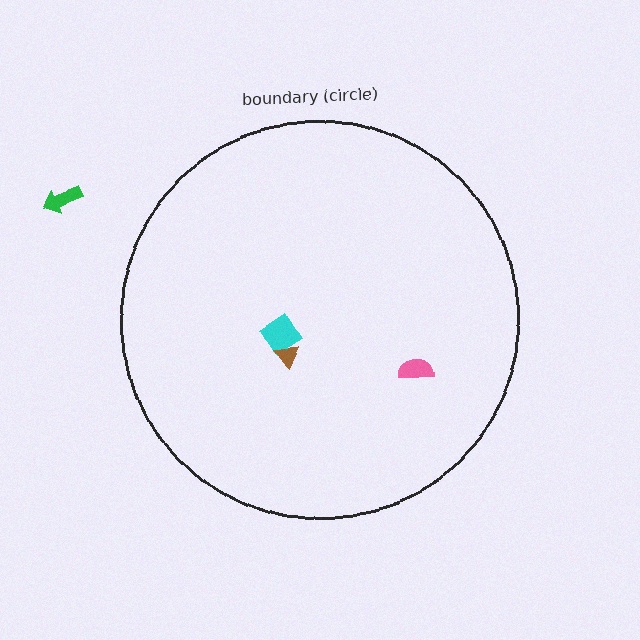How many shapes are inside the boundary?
3 inside, 1 outside.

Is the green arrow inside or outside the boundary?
Outside.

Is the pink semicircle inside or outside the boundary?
Inside.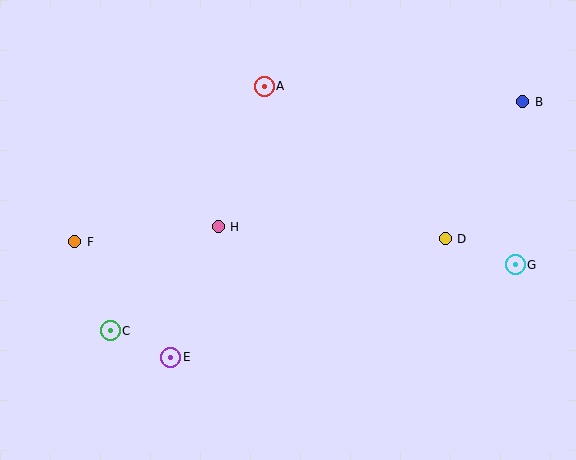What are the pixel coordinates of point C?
Point C is at (110, 331).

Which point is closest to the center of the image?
Point H at (218, 227) is closest to the center.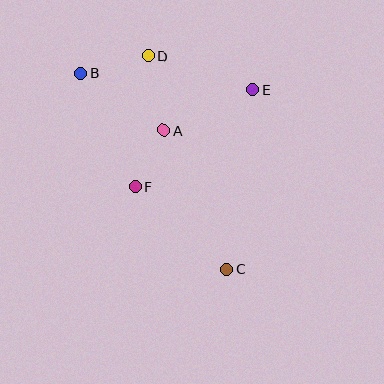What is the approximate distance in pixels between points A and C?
The distance between A and C is approximately 152 pixels.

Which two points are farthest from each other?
Points B and C are farthest from each other.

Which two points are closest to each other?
Points A and F are closest to each other.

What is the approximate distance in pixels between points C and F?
The distance between C and F is approximately 123 pixels.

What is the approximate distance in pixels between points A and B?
The distance between A and B is approximately 100 pixels.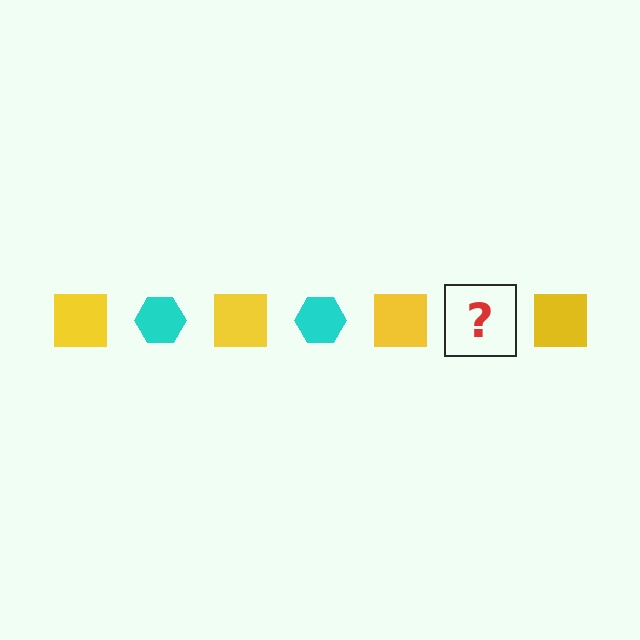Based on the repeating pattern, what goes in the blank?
The blank should be a cyan hexagon.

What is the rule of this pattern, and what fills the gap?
The rule is that the pattern alternates between yellow square and cyan hexagon. The gap should be filled with a cyan hexagon.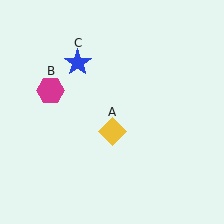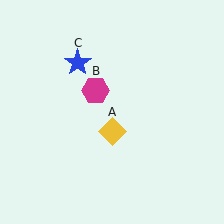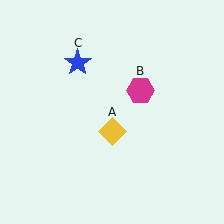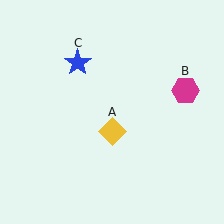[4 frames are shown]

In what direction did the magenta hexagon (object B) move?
The magenta hexagon (object B) moved right.